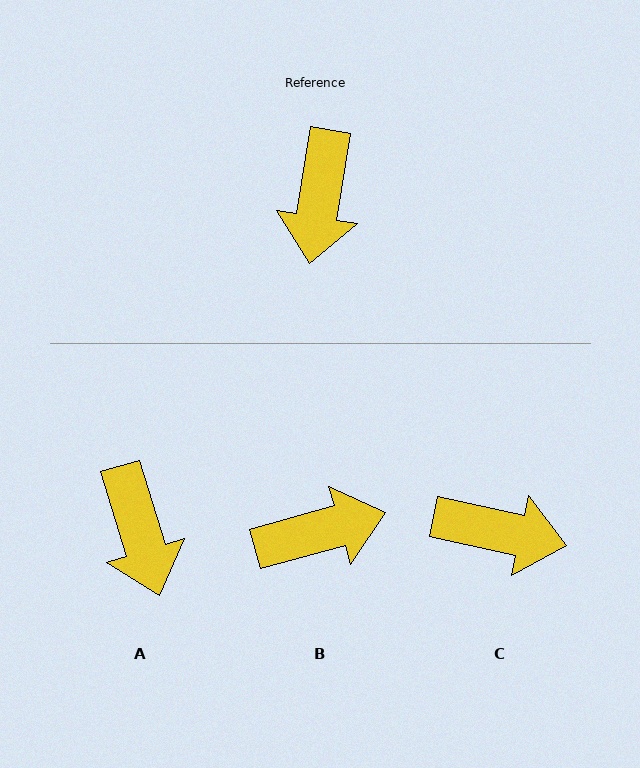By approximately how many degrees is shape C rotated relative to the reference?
Approximately 87 degrees counter-clockwise.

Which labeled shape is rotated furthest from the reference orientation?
B, about 115 degrees away.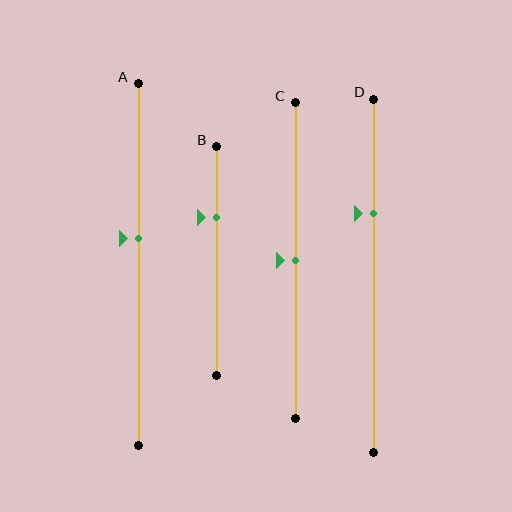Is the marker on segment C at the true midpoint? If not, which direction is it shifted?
Yes, the marker on segment C is at the true midpoint.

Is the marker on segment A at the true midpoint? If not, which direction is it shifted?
No, the marker on segment A is shifted upward by about 7% of the segment length.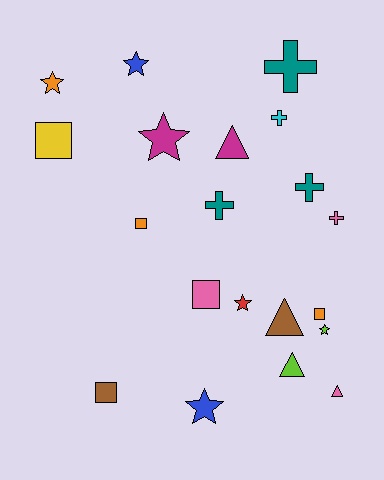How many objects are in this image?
There are 20 objects.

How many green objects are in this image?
There are no green objects.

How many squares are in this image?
There are 5 squares.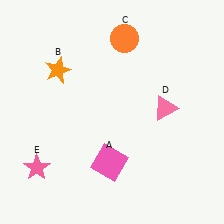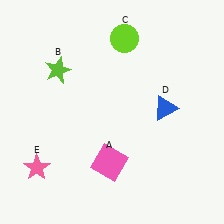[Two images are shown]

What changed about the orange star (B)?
In Image 1, B is orange. In Image 2, it changed to lime.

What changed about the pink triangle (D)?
In Image 1, D is pink. In Image 2, it changed to blue.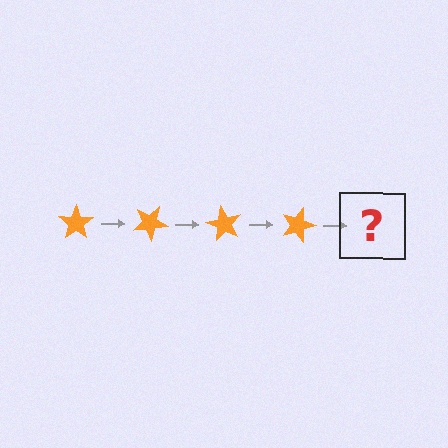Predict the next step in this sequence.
The next step is an orange star rotated 120 degrees.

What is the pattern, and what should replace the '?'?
The pattern is that the star rotates 30 degrees each step. The '?' should be an orange star rotated 120 degrees.